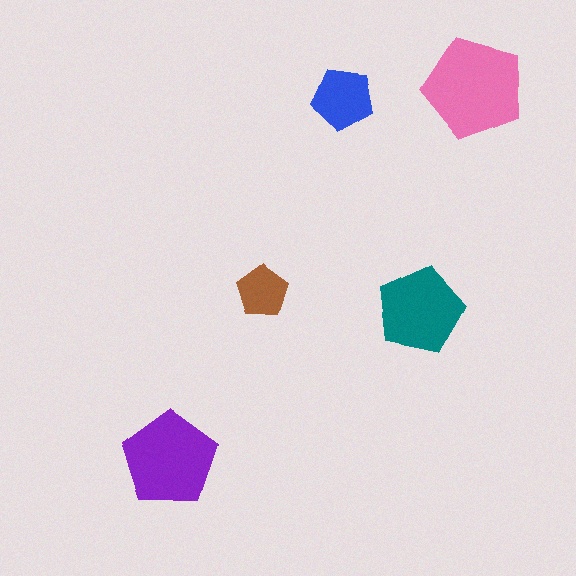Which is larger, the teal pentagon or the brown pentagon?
The teal one.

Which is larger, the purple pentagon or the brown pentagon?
The purple one.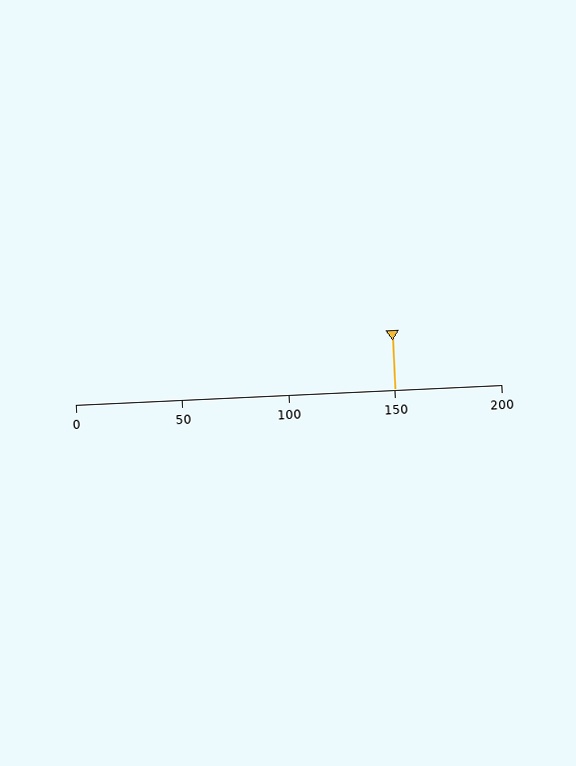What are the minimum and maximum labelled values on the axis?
The axis runs from 0 to 200.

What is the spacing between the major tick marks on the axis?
The major ticks are spaced 50 apart.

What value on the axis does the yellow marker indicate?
The marker indicates approximately 150.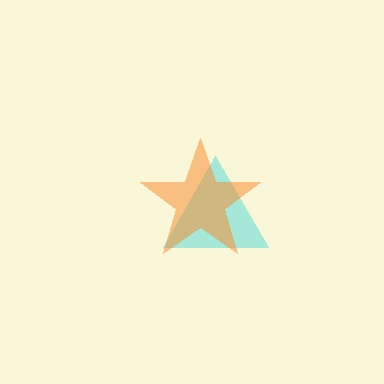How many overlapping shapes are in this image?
There are 2 overlapping shapes in the image.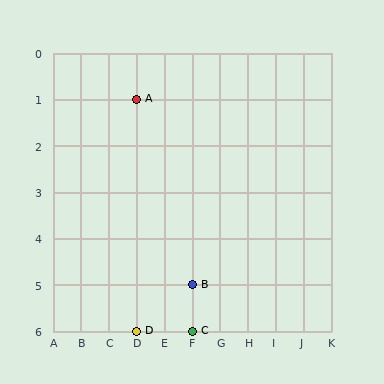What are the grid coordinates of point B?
Point B is at grid coordinates (F, 5).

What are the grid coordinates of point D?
Point D is at grid coordinates (D, 6).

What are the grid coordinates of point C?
Point C is at grid coordinates (F, 6).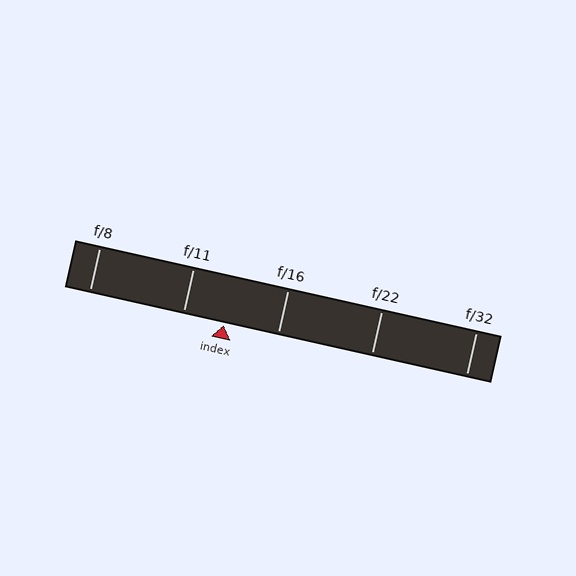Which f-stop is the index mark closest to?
The index mark is closest to f/11.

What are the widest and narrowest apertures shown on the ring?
The widest aperture shown is f/8 and the narrowest is f/32.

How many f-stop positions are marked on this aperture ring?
There are 5 f-stop positions marked.